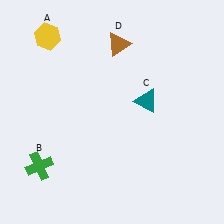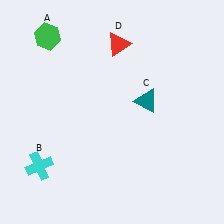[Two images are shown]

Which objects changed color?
A changed from yellow to green. B changed from green to cyan. D changed from brown to red.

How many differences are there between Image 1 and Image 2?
There are 3 differences between the two images.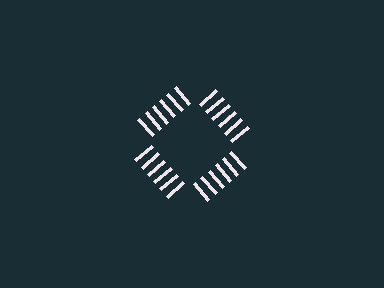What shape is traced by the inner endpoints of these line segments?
An illusory square — the line segments terminate on its edges but no continuous stroke is drawn.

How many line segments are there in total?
24 — 6 along each of the 4 edges.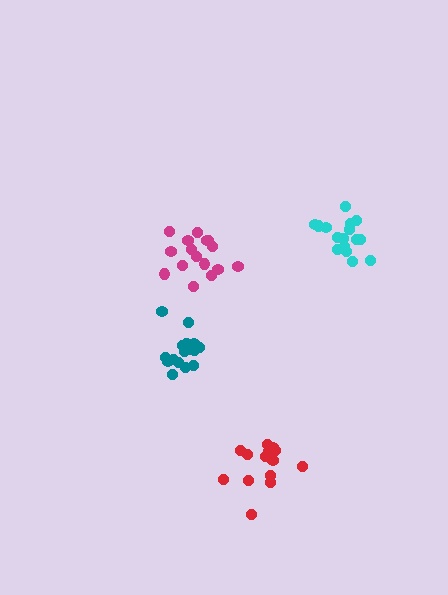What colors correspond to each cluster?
The clusters are colored: magenta, teal, red, cyan.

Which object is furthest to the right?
The cyan cluster is rightmost.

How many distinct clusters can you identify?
There are 4 distinct clusters.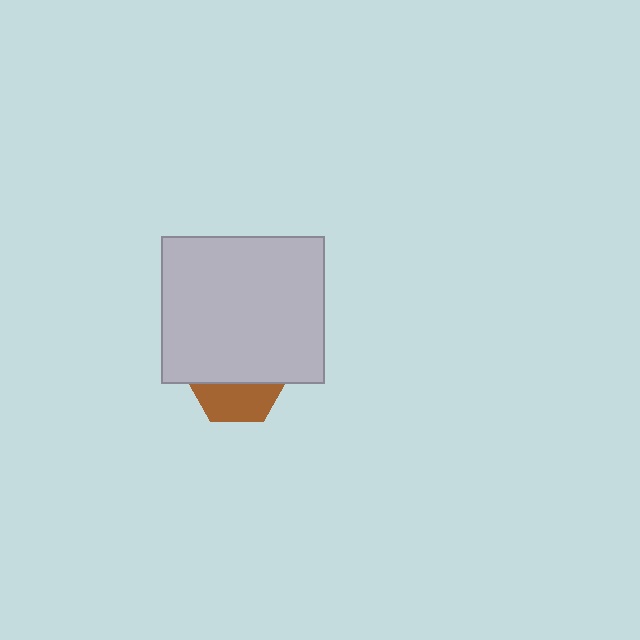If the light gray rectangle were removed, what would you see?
You would see the complete brown hexagon.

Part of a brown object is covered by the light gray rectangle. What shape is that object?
It is a hexagon.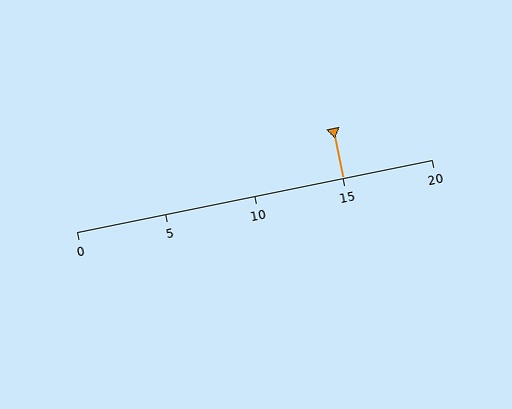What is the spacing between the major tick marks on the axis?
The major ticks are spaced 5 apart.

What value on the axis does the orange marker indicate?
The marker indicates approximately 15.